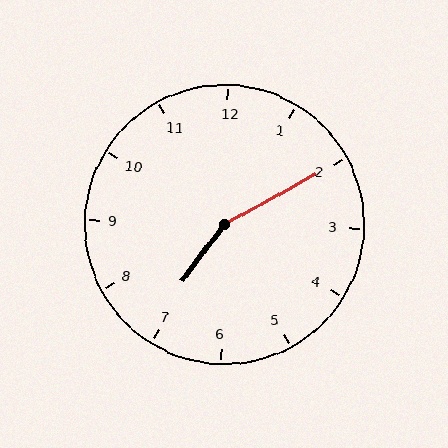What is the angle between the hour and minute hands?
Approximately 155 degrees.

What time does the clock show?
7:10.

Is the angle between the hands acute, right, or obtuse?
It is obtuse.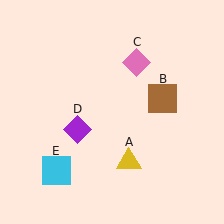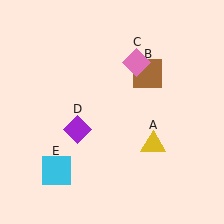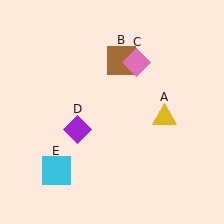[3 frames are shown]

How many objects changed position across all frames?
2 objects changed position: yellow triangle (object A), brown square (object B).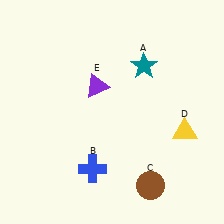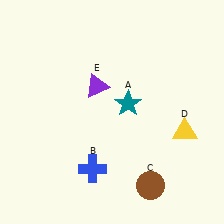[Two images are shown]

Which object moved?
The teal star (A) moved down.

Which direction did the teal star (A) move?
The teal star (A) moved down.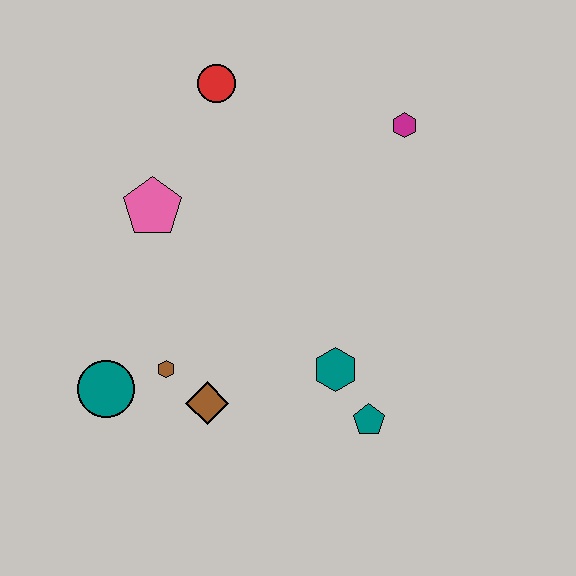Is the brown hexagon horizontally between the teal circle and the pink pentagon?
No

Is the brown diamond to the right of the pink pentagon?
Yes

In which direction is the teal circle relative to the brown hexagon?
The teal circle is to the left of the brown hexagon.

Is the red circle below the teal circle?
No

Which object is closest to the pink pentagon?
The red circle is closest to the pink pentagon.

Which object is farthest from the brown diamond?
The magenta hexagon is farthest from the brown diamond.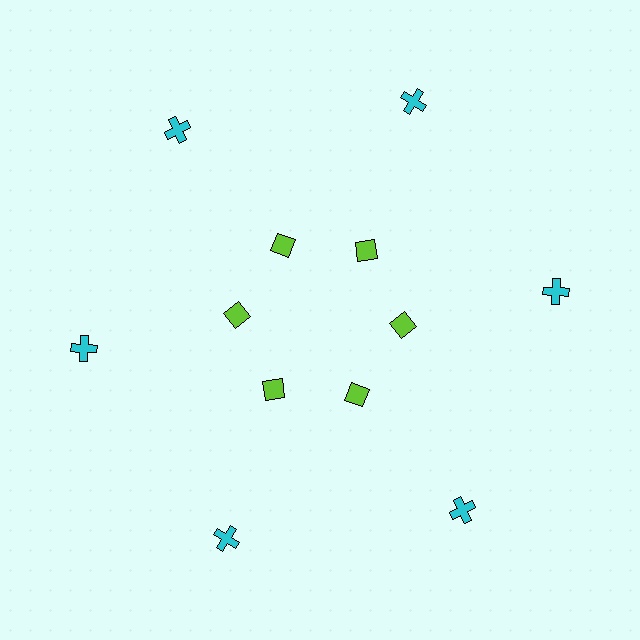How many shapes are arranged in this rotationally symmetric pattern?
There are 12 shapes, arranged in 6 groups of 2.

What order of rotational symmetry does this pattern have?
This pattern has 6-fold rotational symmetry.